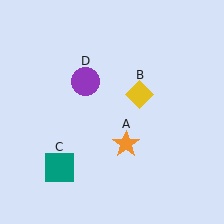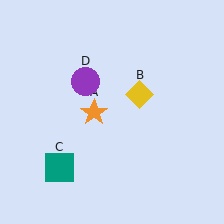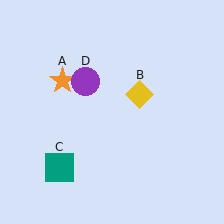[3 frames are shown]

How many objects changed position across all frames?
1 object changed position: orange star (object A).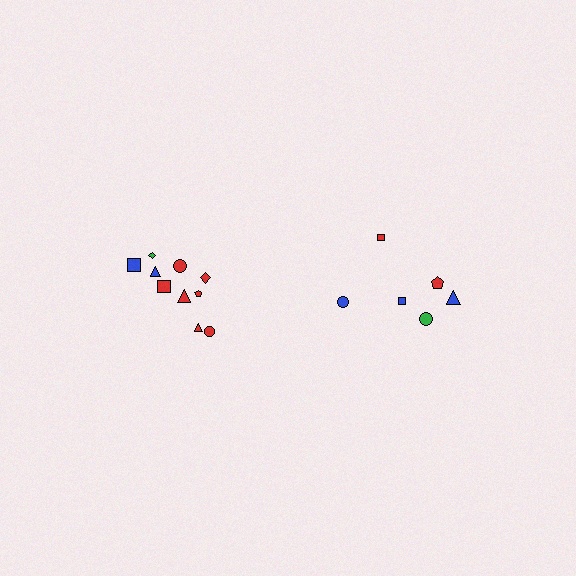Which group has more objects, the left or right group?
The left group.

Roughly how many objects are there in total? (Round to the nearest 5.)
Roughly 15 objects in total.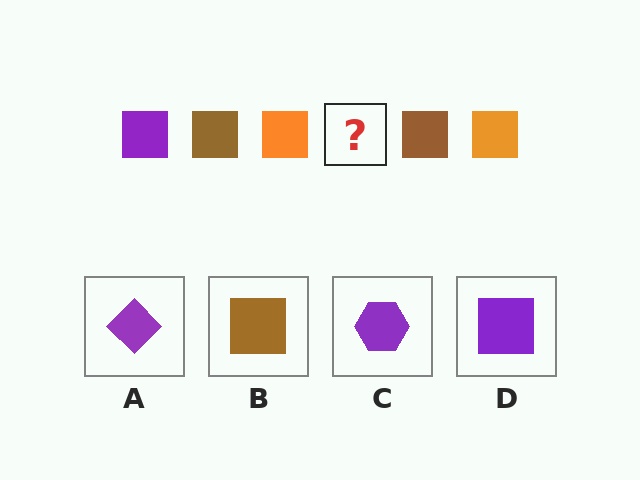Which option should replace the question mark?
Option D.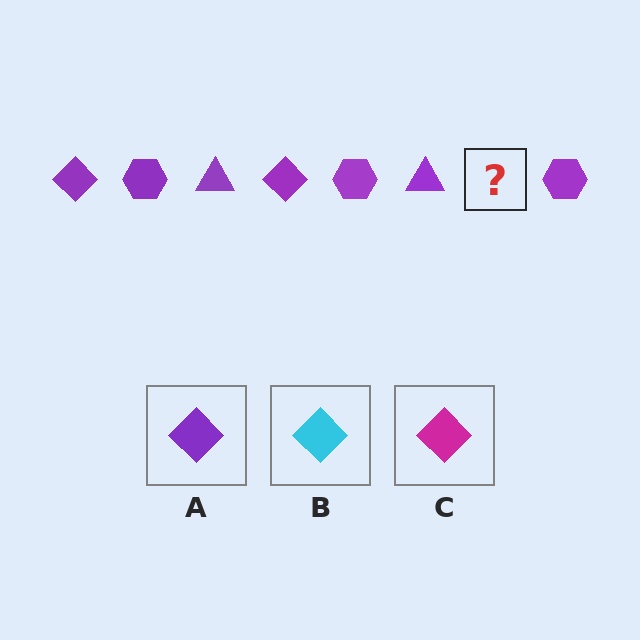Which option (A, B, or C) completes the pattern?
A.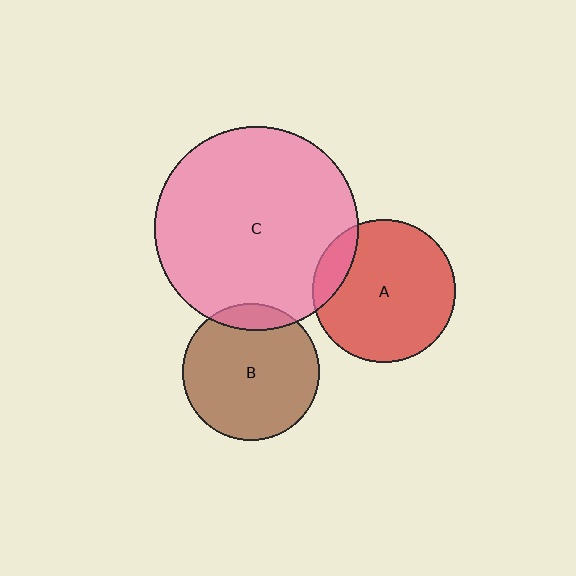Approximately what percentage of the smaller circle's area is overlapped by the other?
Approximately 10%.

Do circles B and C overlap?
Yes.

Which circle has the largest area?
Circle C (pink).